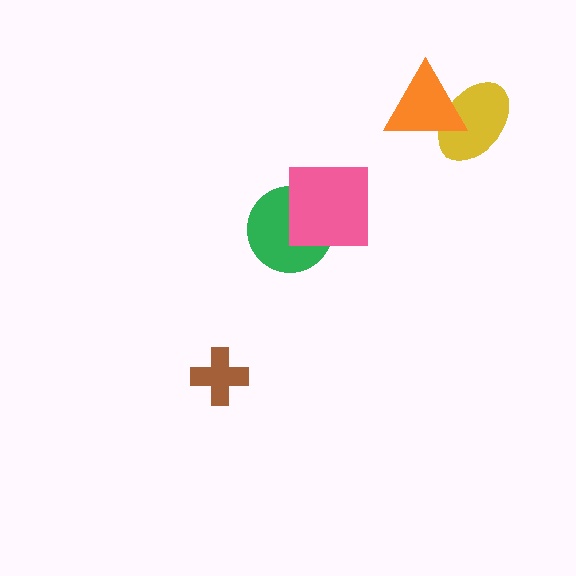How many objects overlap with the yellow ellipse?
1 object overlaps with the yellow ellipse.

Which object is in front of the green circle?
The pink square is in front of the green circle.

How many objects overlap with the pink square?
1 object overlaps with the pink square.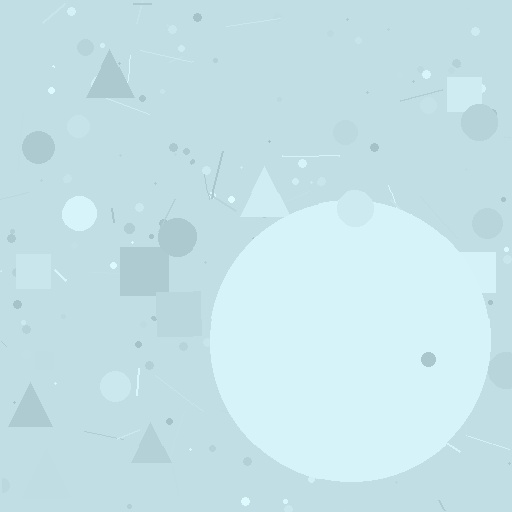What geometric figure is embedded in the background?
A circle is embedded in the background.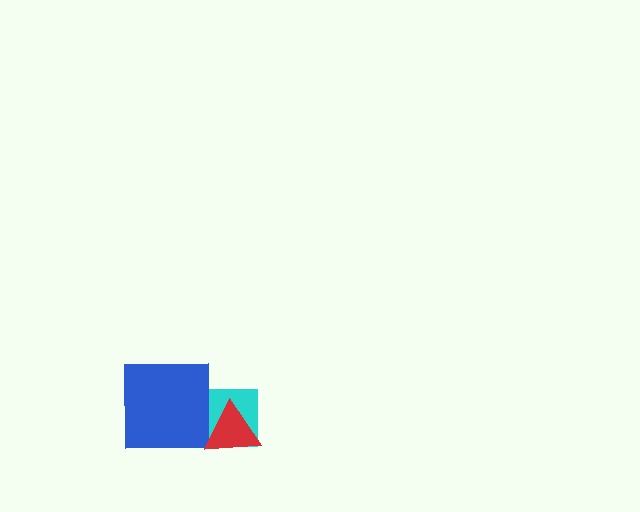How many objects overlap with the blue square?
1 object overlaps with the blue square.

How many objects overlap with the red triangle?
1 object overlaps with the red triangle.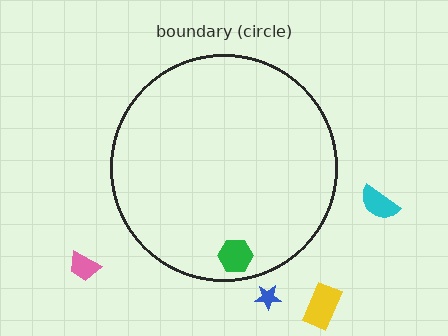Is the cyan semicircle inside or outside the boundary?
Outside.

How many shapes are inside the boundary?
1 inside, 4 outside.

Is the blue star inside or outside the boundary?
Outside.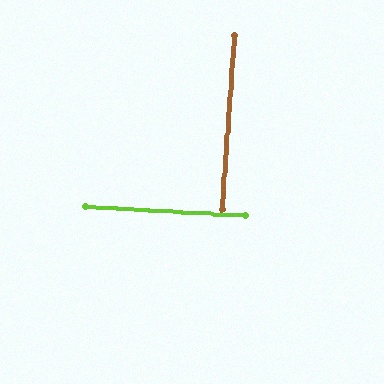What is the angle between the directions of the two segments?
Approximately 89 degrees.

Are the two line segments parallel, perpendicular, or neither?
Perpendicular — they meet at approximately 89°.